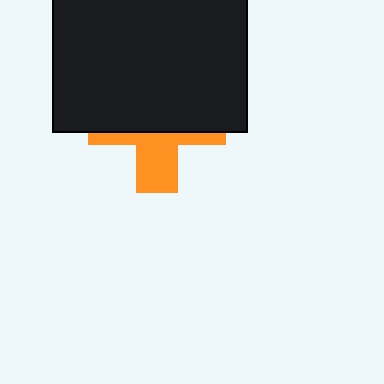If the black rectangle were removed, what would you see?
You would see the complete orange cross.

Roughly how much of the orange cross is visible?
A small part of it is visible (roughly 36%).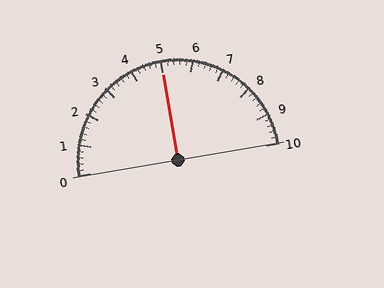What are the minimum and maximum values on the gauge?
The gauge ranges from 0 to 10.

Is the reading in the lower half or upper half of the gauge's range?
The reading is in the upper half of the range (0 to 10).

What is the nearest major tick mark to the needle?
The nearest major tick mark is 5.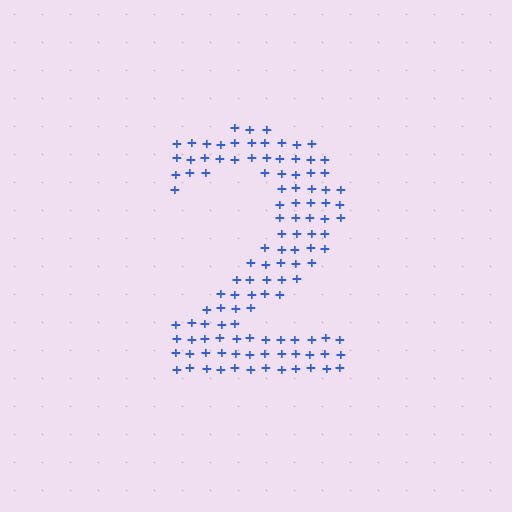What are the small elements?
The small elements are plus signs.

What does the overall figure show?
The overall figure shows the digit 2.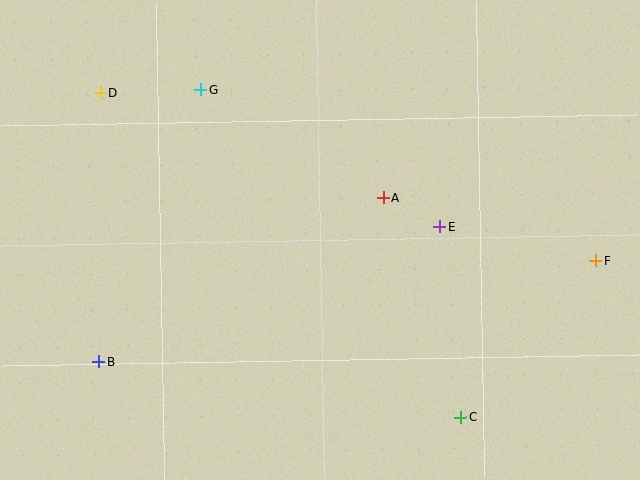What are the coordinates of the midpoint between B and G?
The midpoint between B and G is at (150, 226).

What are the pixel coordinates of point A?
Point A is at (383, 198).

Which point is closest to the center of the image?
Point A at (383, 198) is closest to the center.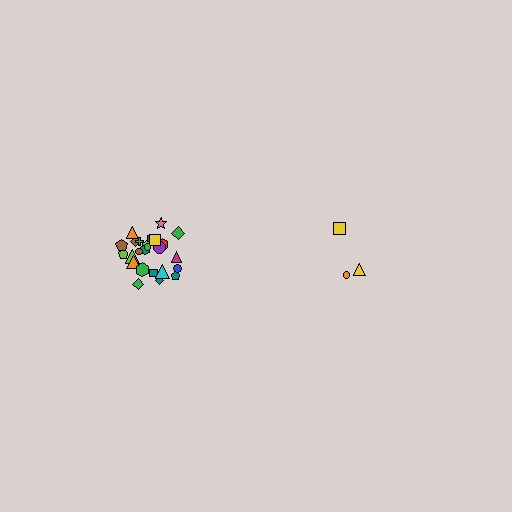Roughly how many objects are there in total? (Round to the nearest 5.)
Roughly 30 objects in total.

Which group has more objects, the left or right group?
The left group.